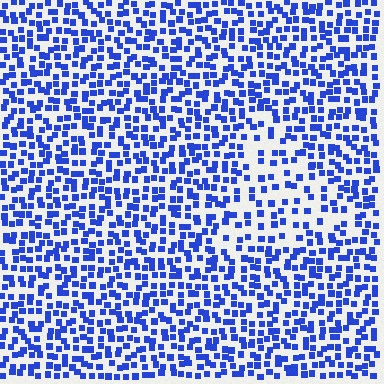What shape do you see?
I see a triangle.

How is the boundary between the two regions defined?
The boundary is defined by a change in element density (approximately 1.9x ratio). All elements are the same color, size, and shape.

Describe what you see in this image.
The image contains small blue elements arranged at two different densities. A triangle-shaped region is visible where the elements are less densely packed than the surrounding area.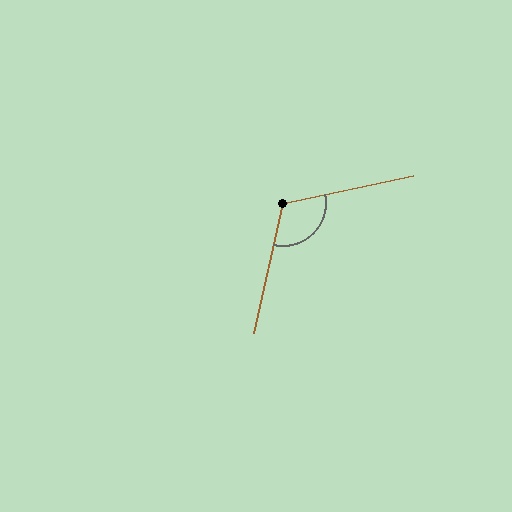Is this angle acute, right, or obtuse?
It is obtuse.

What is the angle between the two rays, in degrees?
Approximately 115 degrees.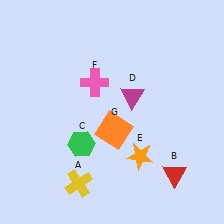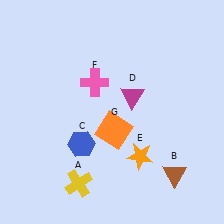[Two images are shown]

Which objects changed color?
B changed from red to brown. C changed from green to blue.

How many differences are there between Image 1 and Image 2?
There are 2 differences between the two images.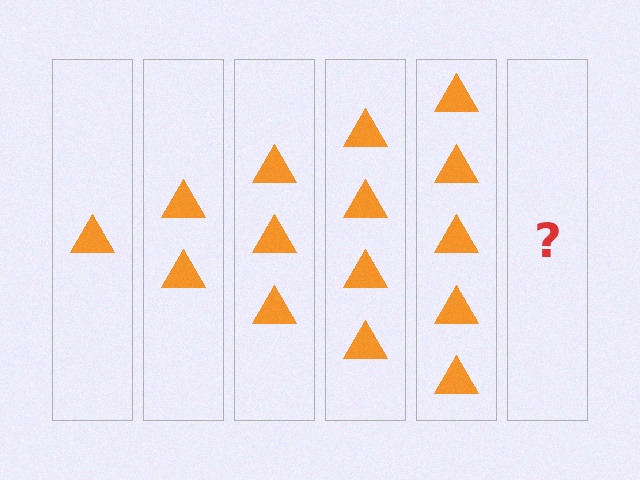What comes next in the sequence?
The next element should be 6 triangles.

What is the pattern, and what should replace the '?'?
The pattern is that each step adds one more triangle. The '?' should be 6 triangles.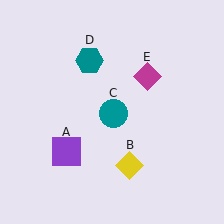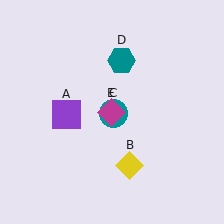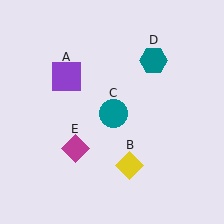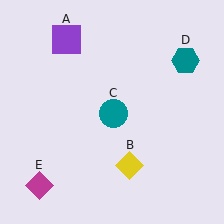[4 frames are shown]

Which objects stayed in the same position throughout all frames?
Yellow diamond (object B) and teal circle (object C) remained stationary.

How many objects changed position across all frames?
3 objects changed position: purple square (object A), teal hexagon (object D), magenta diamond (object E).